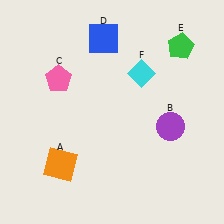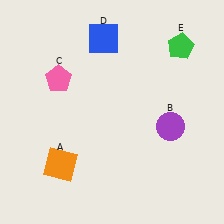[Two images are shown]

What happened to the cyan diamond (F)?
The cyan diamond (F) was removed in Image 2. It was in the top-right area of Image 1.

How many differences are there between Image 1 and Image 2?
There is 1 difference between the two images.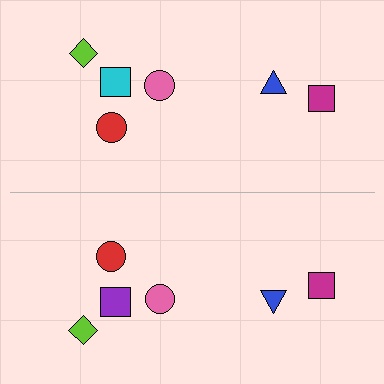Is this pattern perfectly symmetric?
No, the pattern is not perfectly symmetric. The purple square on the bottom side breaks the symmetry — its mirror counterpart is cyan.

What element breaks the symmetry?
The purple square on the bottom side breaks the symmetry — its mirror counterpart is cyan.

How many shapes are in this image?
There are 12 shapes in this image.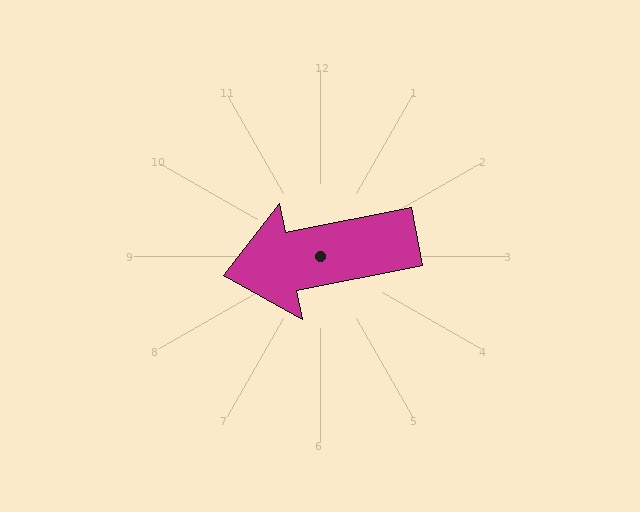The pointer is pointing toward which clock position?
Roughly 9 o'clock.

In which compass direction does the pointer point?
West.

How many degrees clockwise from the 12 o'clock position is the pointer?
Approximately 259 degrees.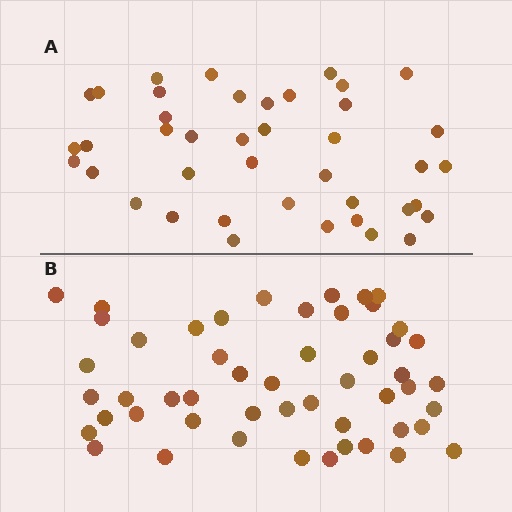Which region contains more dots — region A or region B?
Region B (the bottom region) has more dots.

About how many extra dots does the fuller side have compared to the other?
Region B has roughly 10 or so more dots than region A.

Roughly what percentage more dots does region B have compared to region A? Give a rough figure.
About 25% more.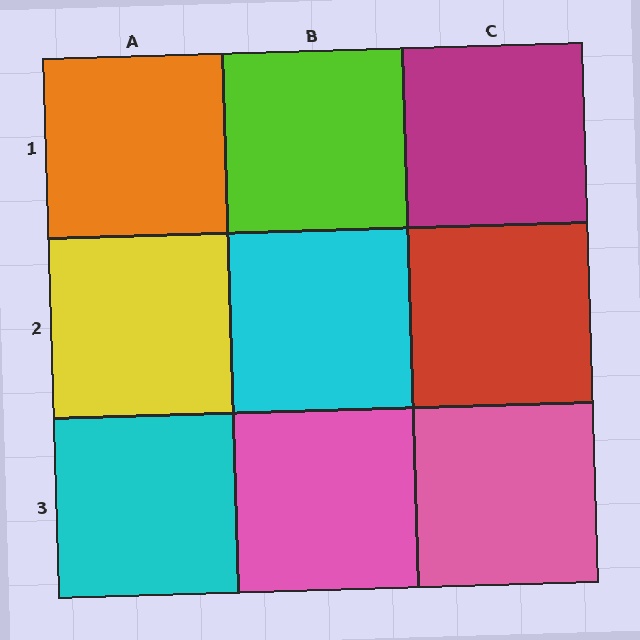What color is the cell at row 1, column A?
Orange.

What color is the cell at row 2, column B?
Cyan.